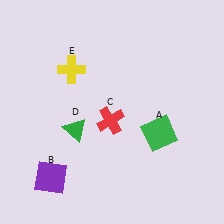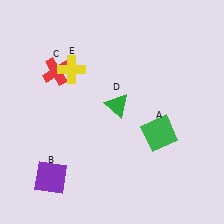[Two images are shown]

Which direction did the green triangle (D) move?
The green triangle (D) moved right.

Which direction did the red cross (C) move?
The red cross (C) moved left.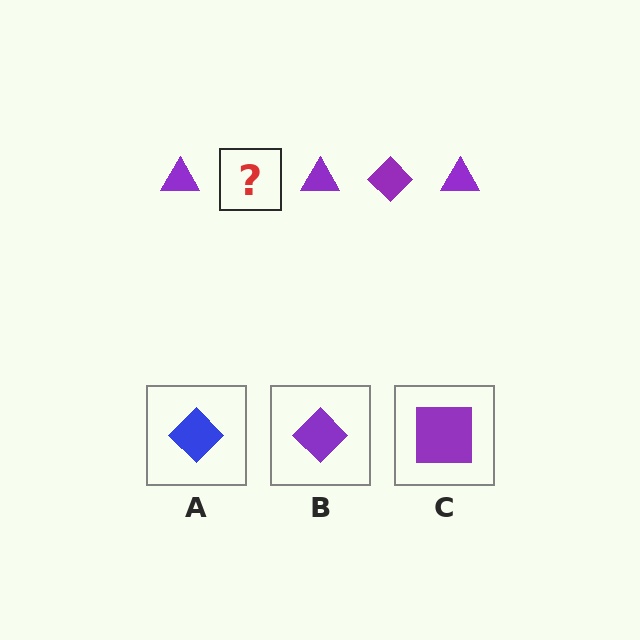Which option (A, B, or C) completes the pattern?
B.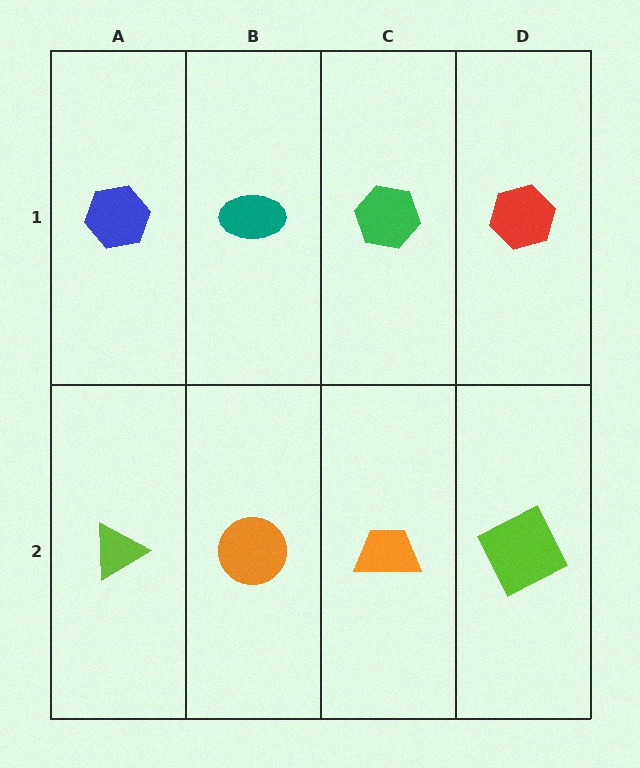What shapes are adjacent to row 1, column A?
A lime triangle (row 2, column A), a teal ellipse (row 1, column B).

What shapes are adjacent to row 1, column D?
A lime square (row 2, column D), a green hexagon (row 1, column C).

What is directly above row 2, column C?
A green hexagon.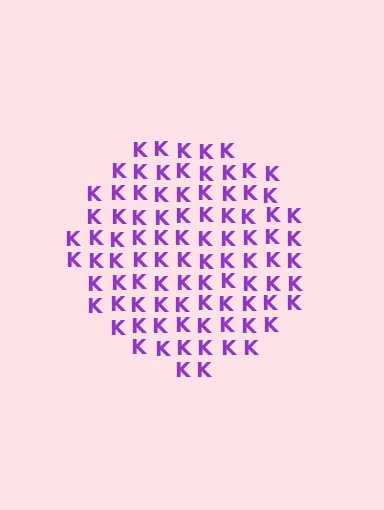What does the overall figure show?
The overall figure shows a circle.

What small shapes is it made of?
It is made of small letter K's.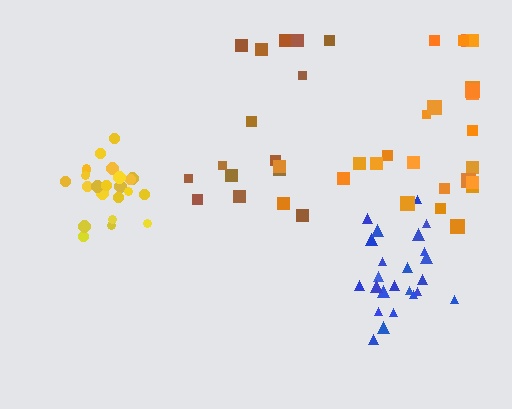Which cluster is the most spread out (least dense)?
Brown.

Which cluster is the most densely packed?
Yellow.